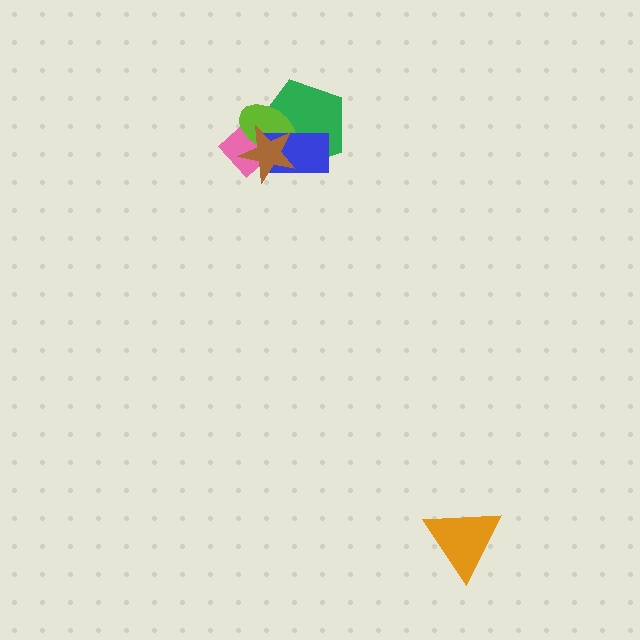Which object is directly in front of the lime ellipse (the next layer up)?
The blue rectangle is directly in front of the lime ellipse.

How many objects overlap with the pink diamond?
4 objects overlap with the pink diamond.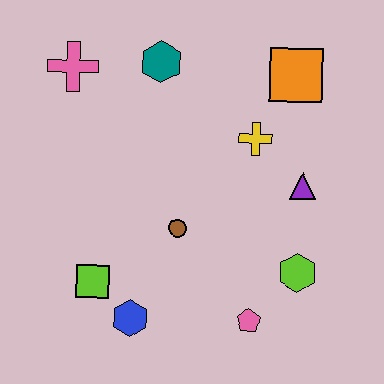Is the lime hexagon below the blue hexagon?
No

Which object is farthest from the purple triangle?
The pink cross is farthest from the purple triangle.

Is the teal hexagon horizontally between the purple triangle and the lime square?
Yes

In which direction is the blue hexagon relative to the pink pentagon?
The blue hexagon is to the left of the pink pentagon.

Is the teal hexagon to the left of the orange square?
Yes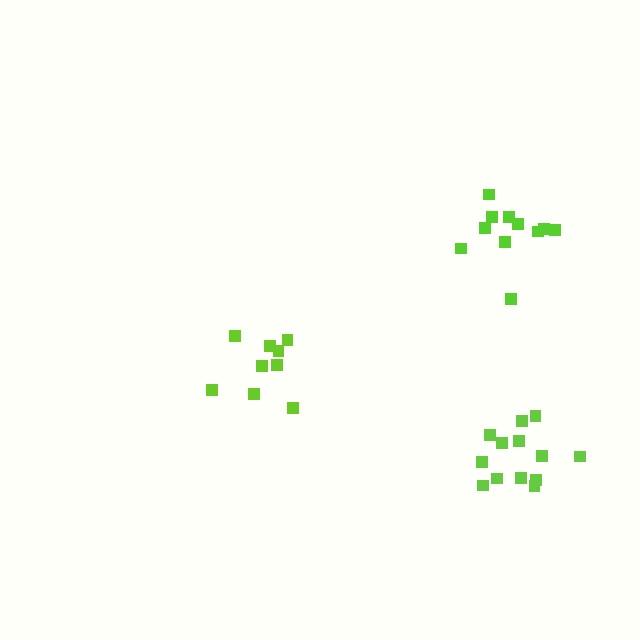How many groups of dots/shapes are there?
There are 3 groups.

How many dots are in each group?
Group 1: 13 dots, Group 2: 9 dots, Group 3: 11 dots (33 total).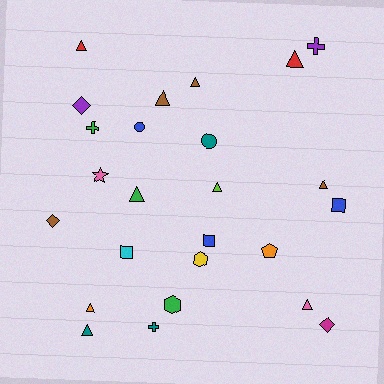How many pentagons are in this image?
There is 1 pentagon.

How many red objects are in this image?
There are 2 red objects.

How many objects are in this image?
There are 25 objects.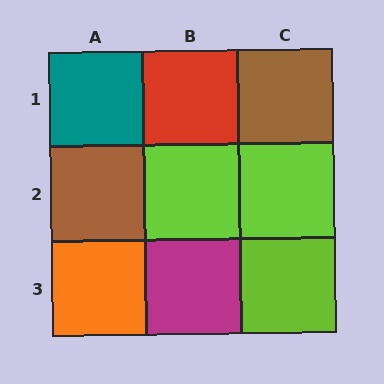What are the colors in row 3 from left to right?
Orange, magenta, lime.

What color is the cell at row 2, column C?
Lime.